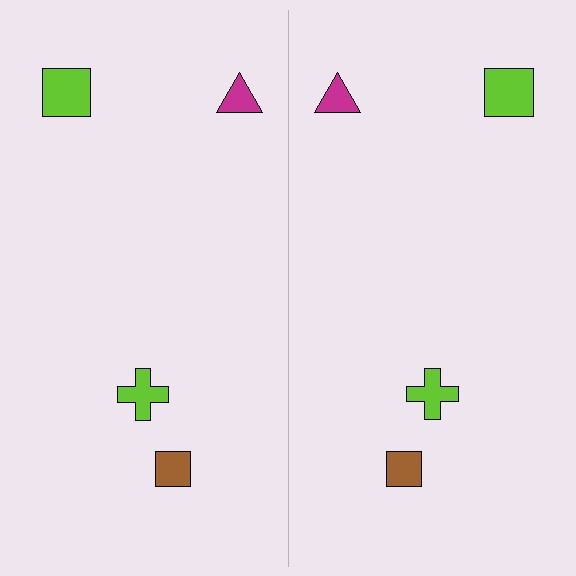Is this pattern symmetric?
Yes, this pattern has bilateral (reflection) symmetry.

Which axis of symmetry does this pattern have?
The pattern has a vertical axis of symmetry running through the center of the image.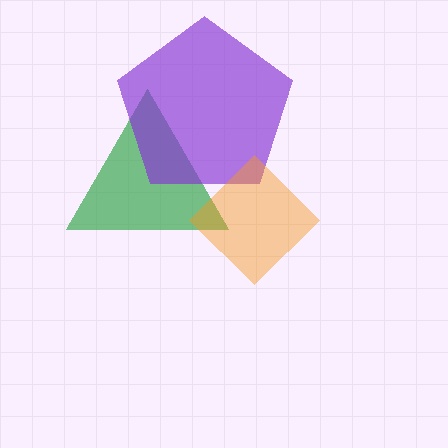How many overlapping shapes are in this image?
There are 3 overlapping shapes in the image.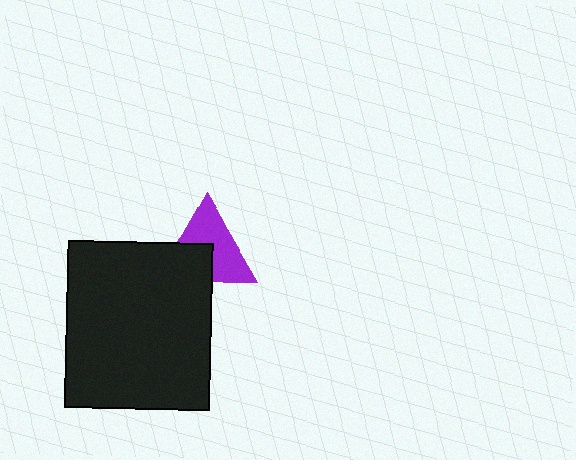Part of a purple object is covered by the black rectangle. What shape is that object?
It is a triangle.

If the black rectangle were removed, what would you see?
You would see the complete purple triangle.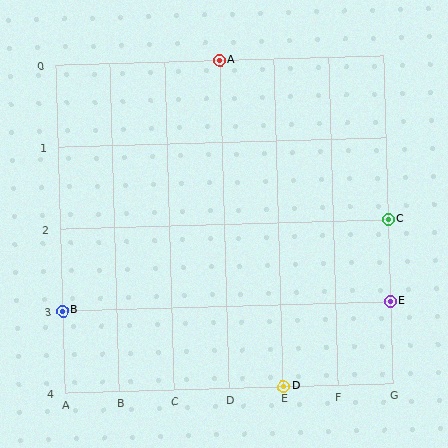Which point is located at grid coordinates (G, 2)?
Point C is at (G, 2).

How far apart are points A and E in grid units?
Points A and E are 3 columns and 3 rows apart (about 4.2 grid units diagonally).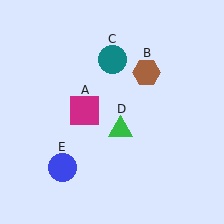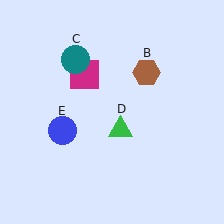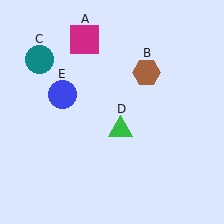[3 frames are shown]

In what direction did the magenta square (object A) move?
The magenta square (object A) moved up.